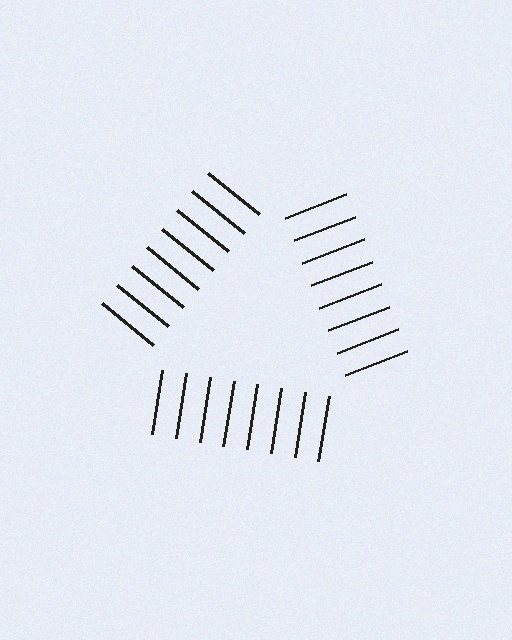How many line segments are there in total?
24 — 8 along each of the 3 edges.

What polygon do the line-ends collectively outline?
An illusory triangle — the line segments terminate on its edges but no continuous stroke is drawn.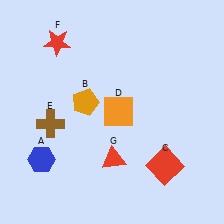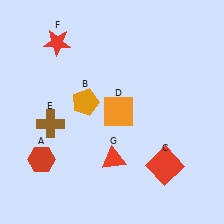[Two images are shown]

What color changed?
The hexagon (A) changed from blue in Image 1 to red in Image 2.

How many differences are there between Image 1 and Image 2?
There is 1 difference between the two images.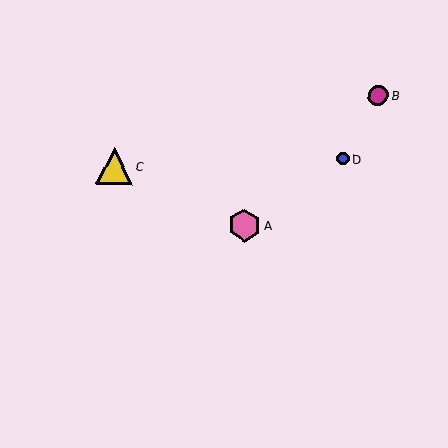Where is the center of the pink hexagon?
The center of the pink hexagon is at (244, 225).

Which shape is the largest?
The yellow triangle (labeled C) is the largest.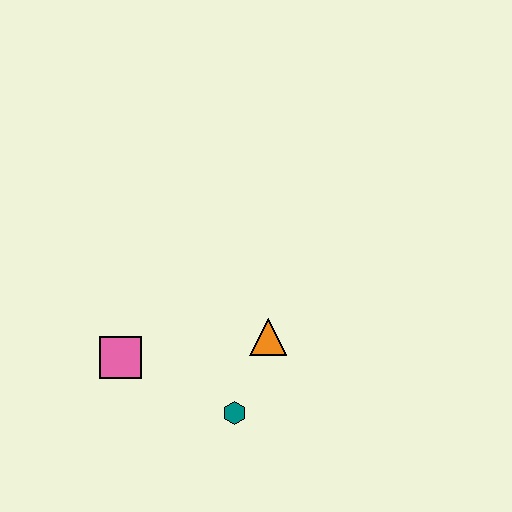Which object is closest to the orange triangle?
The teal hexagon is closest to the orange triangle.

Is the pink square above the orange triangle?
No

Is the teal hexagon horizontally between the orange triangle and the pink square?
Yes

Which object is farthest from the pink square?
The orange triangle is farthest from the pink square.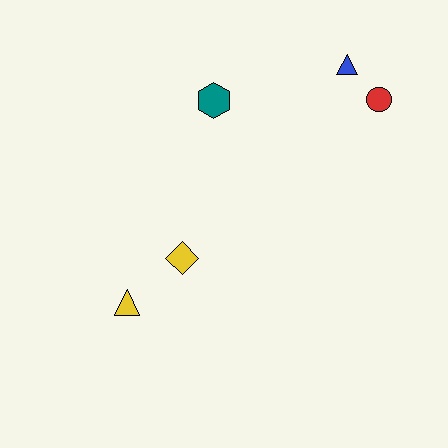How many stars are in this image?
There are no stars.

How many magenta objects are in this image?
There are no magenta objects.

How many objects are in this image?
There are 5 objects.